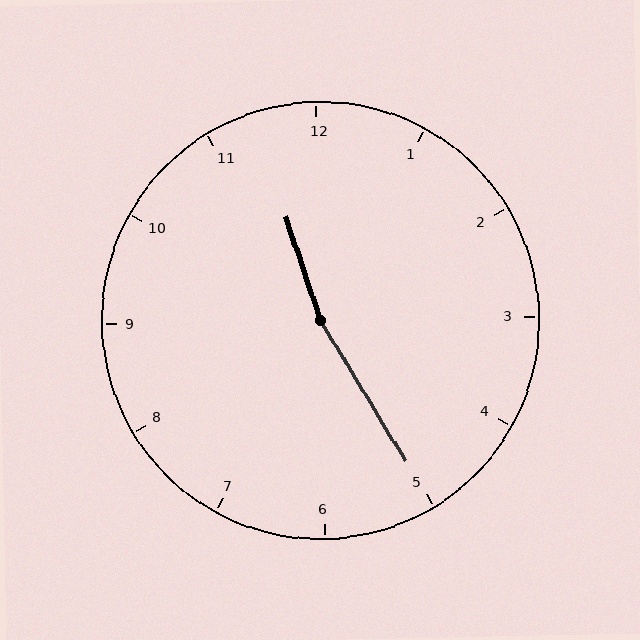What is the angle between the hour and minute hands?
Approximately 168 degrees.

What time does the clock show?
11:25.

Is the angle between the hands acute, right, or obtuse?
It is obtuse.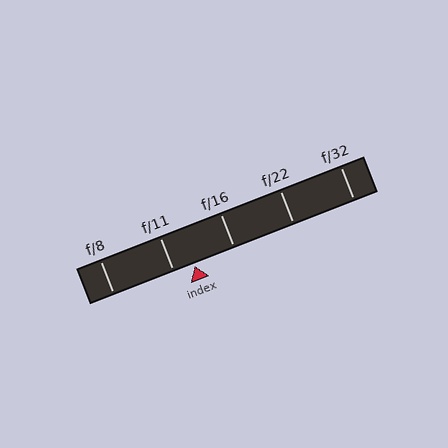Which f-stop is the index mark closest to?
The index mark is closest to f/11.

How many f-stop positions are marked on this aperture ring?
There are 5 f-stop positions marked.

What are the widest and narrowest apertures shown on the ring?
The widest aperture shown is f/8 and the narrowest is f/32.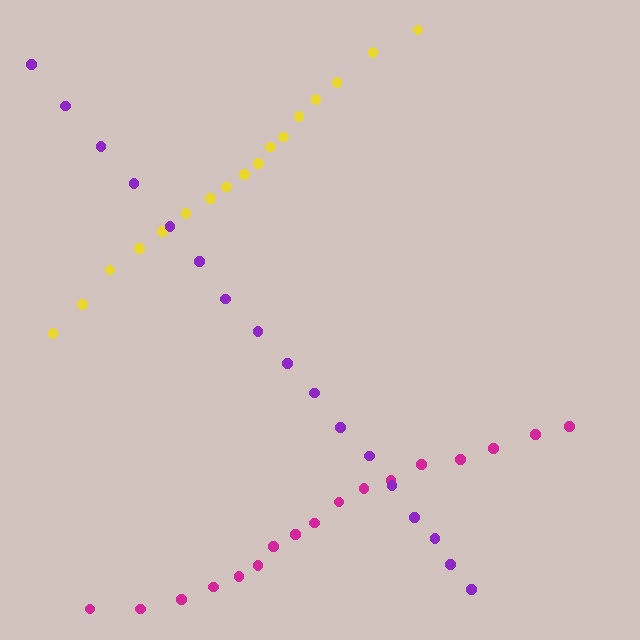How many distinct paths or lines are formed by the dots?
There are 3 distinct paths.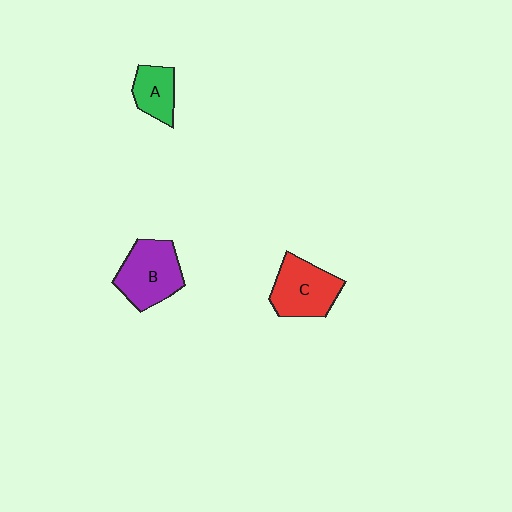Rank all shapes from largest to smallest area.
From largest to smallest: B (purple), C (red), A (green).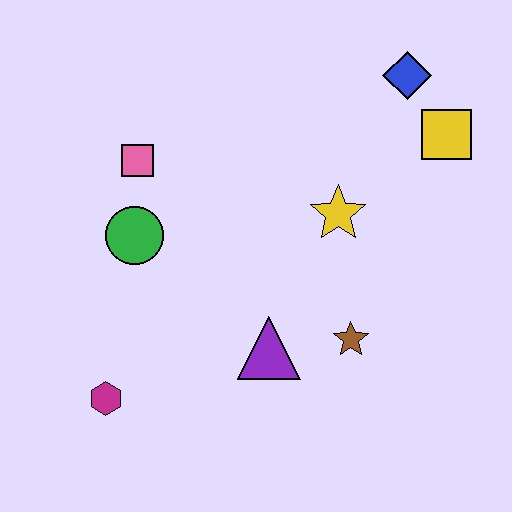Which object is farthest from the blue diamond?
The magenta hexagon is farthest from the blue diamond.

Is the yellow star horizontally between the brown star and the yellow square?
No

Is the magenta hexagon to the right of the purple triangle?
No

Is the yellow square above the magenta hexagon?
Yes